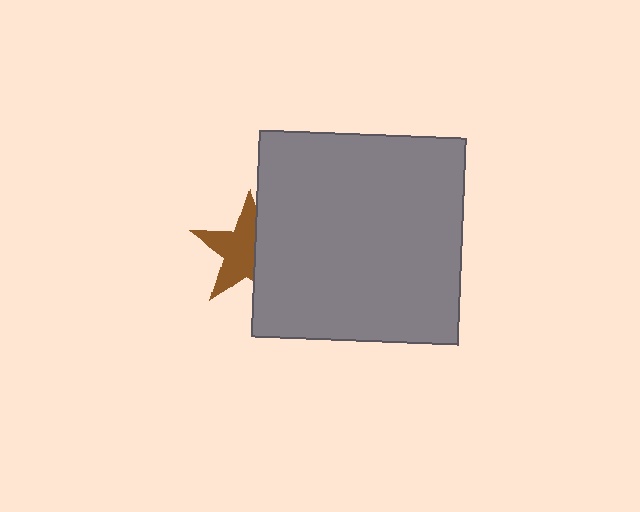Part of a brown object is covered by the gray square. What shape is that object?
It is a star.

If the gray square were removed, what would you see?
You would see the complete brown star.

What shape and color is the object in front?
The object in front is a gray square.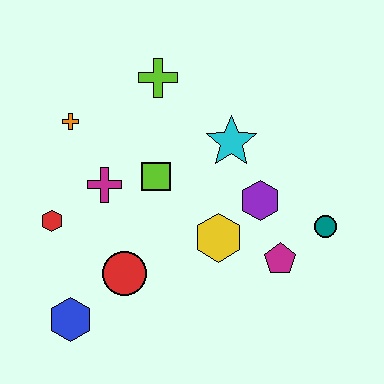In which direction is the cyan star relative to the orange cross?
The cyan star is to the right of the orange cross.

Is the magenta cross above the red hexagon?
Yes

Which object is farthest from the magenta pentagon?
The orange cross is farthest from the magenta pentagon.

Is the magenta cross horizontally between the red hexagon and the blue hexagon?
No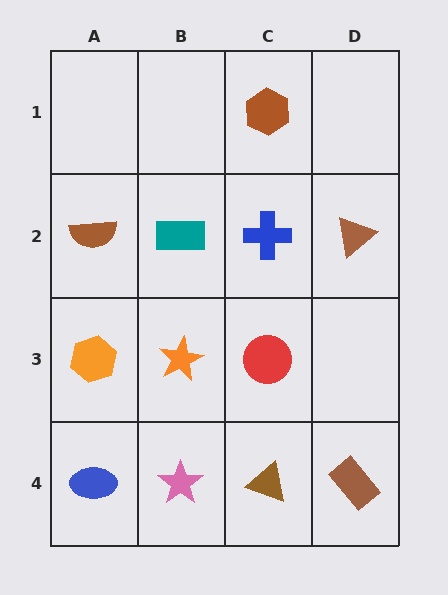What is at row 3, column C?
A red circle.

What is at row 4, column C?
A brown triangle.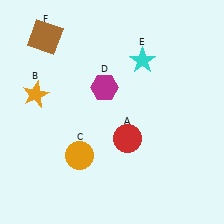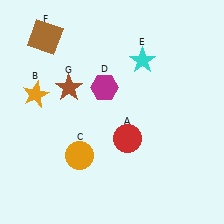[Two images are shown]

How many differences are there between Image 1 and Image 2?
There is 1 difference between the two images.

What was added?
A brown star (G) was added in Image 2.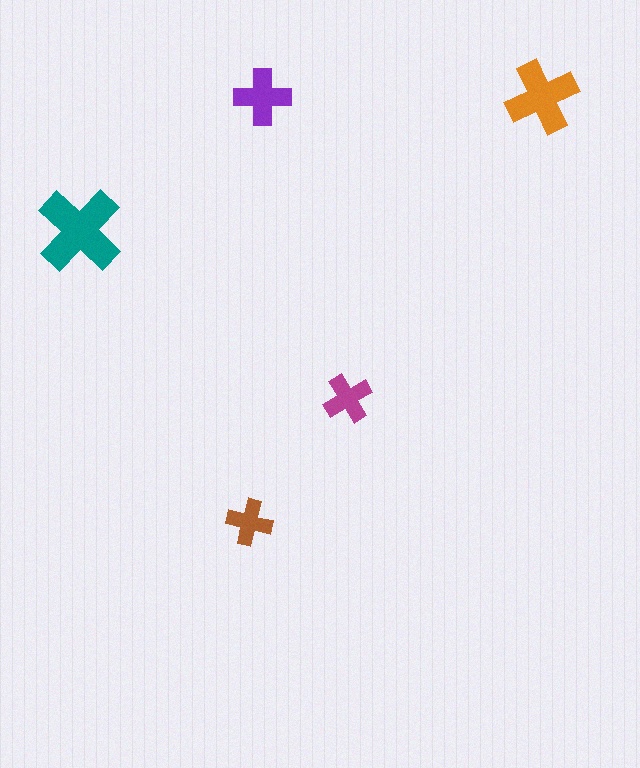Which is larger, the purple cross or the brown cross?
The purple one.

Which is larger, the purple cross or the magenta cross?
The purple one.